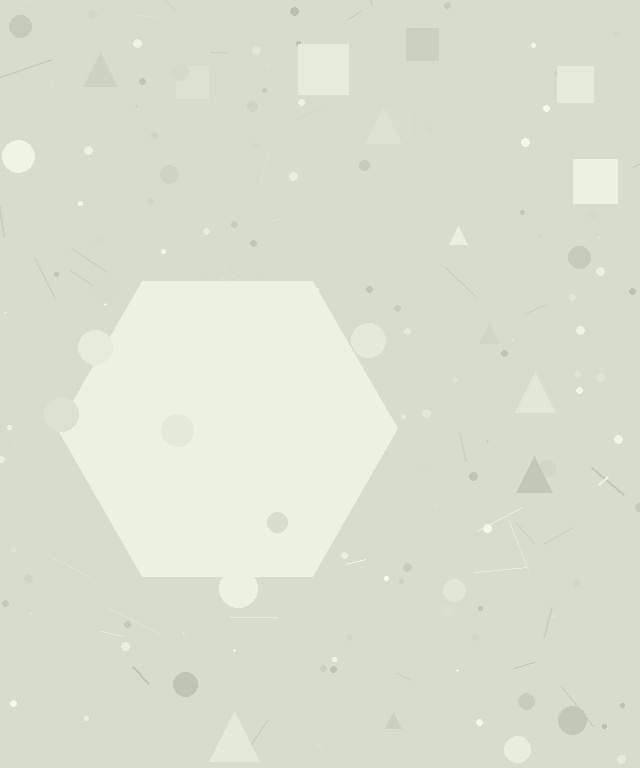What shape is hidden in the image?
A hexagon is hidden in the image.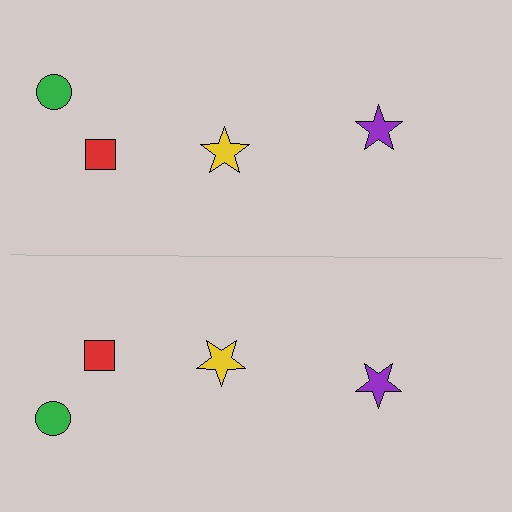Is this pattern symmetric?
Yes, this pattern has bilateral (reflection) symmetry.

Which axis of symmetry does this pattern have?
The pattern has a horizontal axis of symmetry running through the center of the image.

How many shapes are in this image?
There are 8 shapes in this image.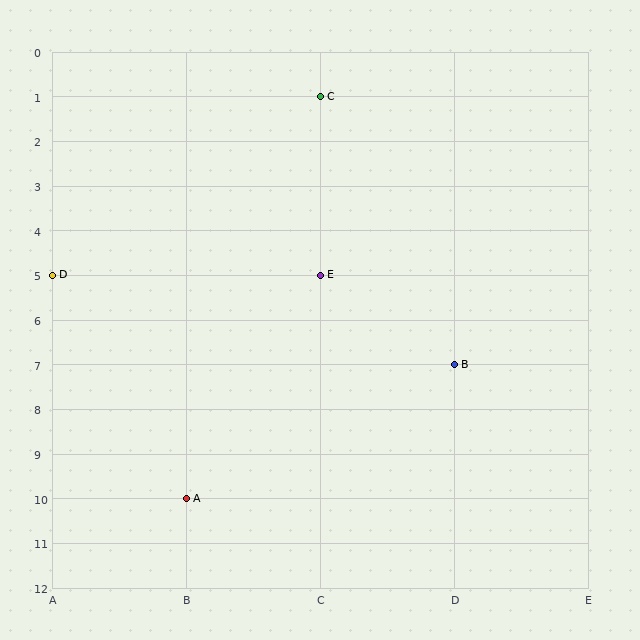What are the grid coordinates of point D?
Point D is at grid coordinates (A, 5).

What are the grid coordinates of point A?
Point A is at grid coordinates (B, 10).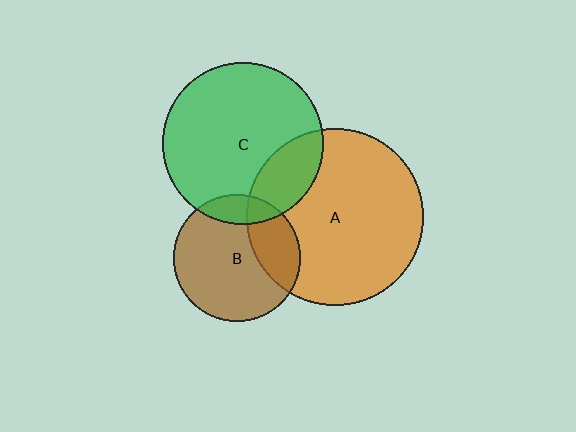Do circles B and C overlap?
Yes.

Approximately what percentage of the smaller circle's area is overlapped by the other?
Approximately 15%.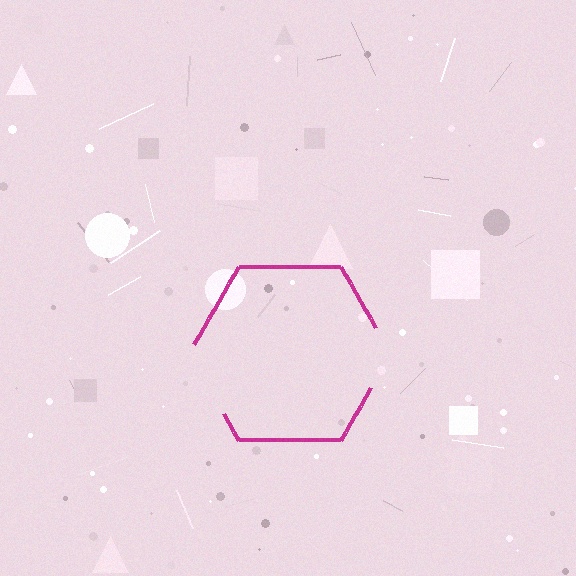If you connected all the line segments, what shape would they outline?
They would outline a hexagon.